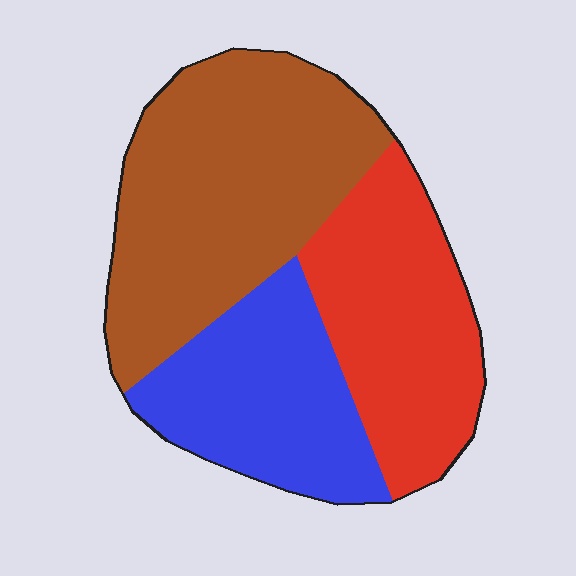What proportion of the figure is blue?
Blue covers 26% of the figure.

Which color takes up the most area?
Brown, at roughly 45%.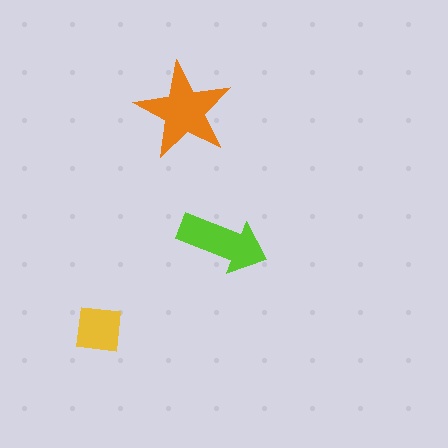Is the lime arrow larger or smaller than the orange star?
Smaller.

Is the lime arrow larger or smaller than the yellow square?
Larger.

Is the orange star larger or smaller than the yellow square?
Larger.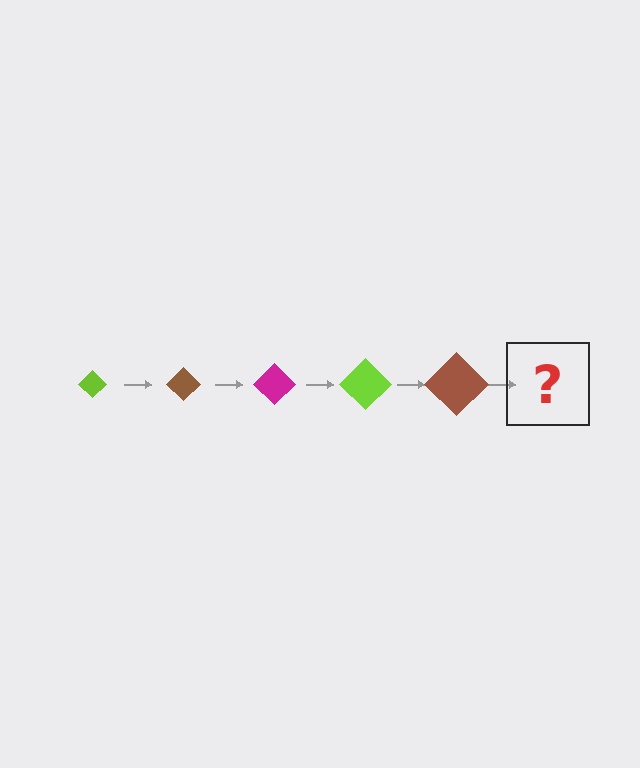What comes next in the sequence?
The next element should be a magenta diamond, larger than the previous one.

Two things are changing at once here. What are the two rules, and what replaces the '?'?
The two rules are that the diamond grows larger each step and the color cycles through lime, brown, and magenta. The '?' should be a magenta diamond, larger than the previous one.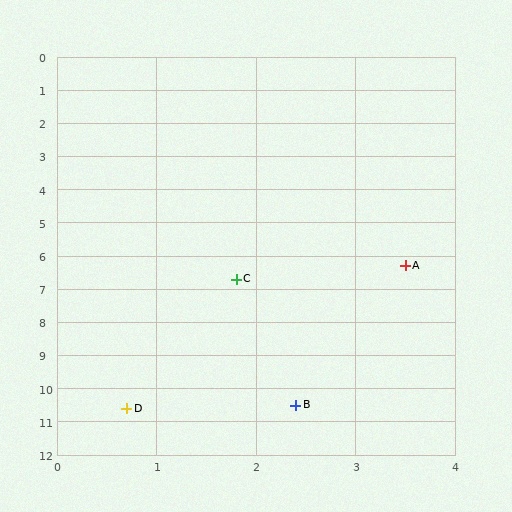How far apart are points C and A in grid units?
Points C and A are about 1.7 grid units apart.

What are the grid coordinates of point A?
Point A is at approximately (3.5, 6.3).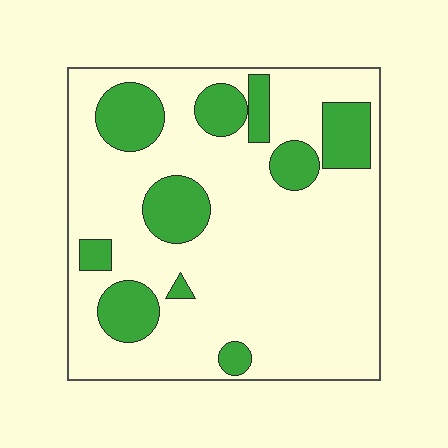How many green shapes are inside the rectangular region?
10.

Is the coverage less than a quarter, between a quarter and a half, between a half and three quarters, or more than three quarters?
Less than a quarter.